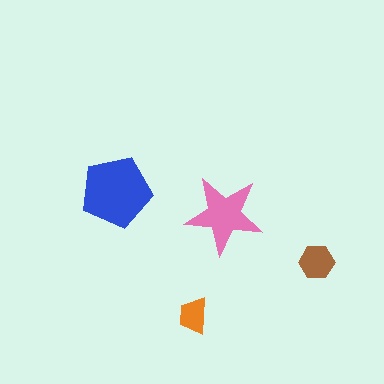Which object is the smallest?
The orange trapezoid.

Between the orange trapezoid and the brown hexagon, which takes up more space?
The brown hexagon.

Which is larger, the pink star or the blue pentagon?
The blue pentagon.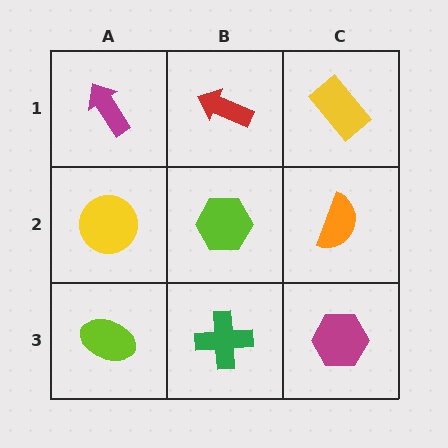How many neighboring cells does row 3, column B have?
3.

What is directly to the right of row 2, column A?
A lime hexagon.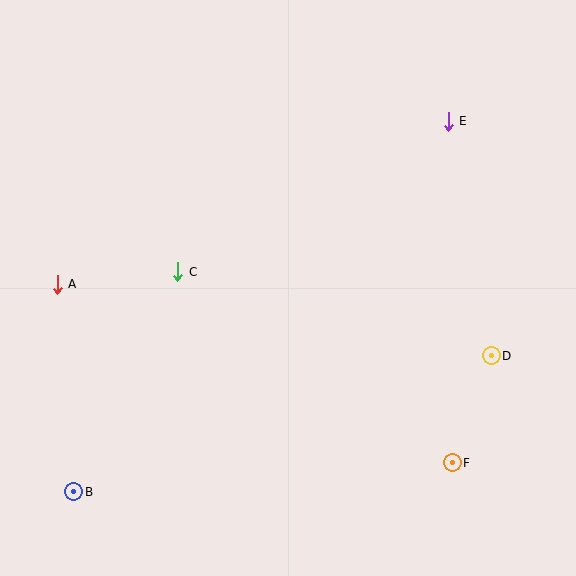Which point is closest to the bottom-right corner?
Point F is closest to the bottom-right corner.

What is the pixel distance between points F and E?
The distance between F and E is 342 pixels.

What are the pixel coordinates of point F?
Point F is at (452, 463).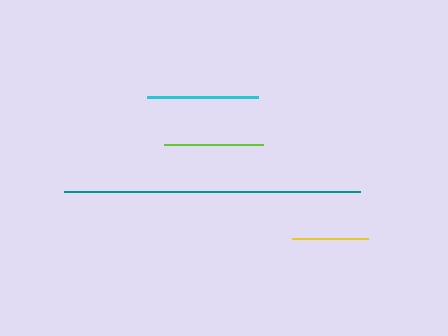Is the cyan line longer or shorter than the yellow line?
The cyan line is longer than the yellow line.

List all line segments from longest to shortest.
From longest to shortest: teal, cyan, lime, yellow.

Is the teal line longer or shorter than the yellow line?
The teal line is longer than the yellow line.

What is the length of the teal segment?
The teal segment is approximately 296 pixels long.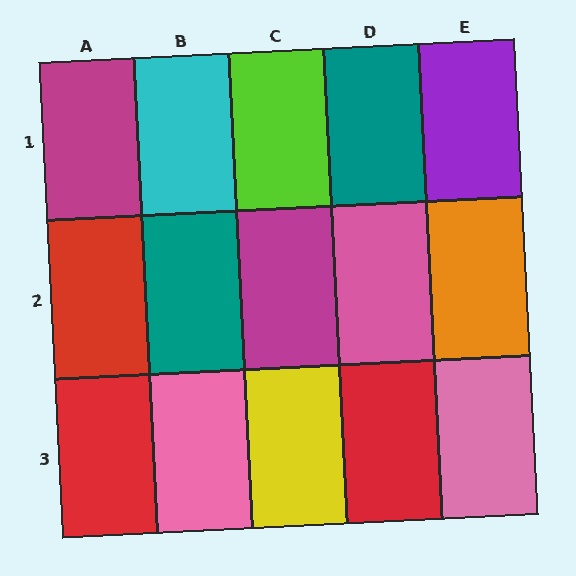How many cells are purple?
1 cell is purple.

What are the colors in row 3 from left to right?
Red, pink, yellow, red, pink.